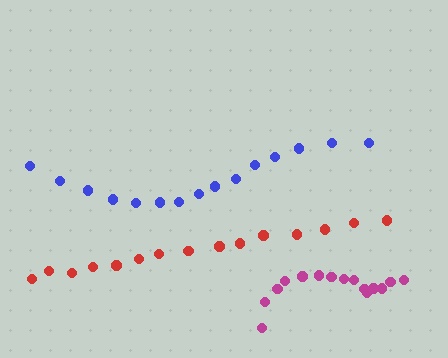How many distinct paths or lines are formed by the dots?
There are 3 distinct paths.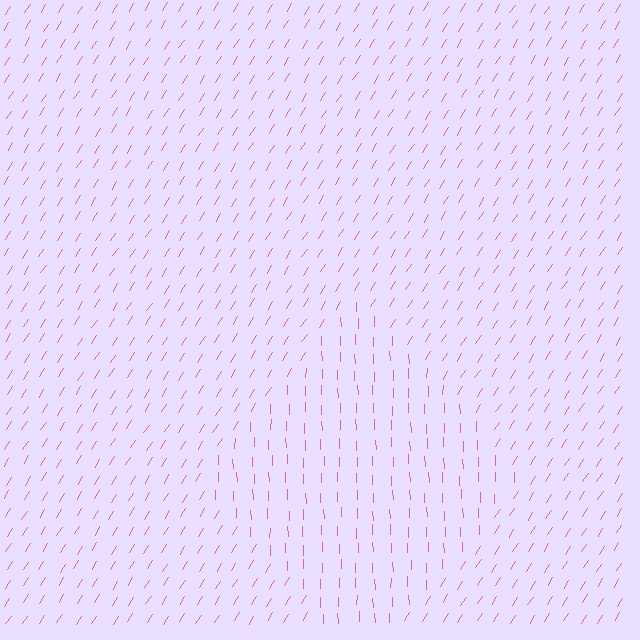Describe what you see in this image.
The image is filled with small pink line segments. A diamond region in the image has lines oriented differently from the surrounding lines, creating a visible texture boundary.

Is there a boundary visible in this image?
Yes, there is a texture boundary formed by a change in line orientation.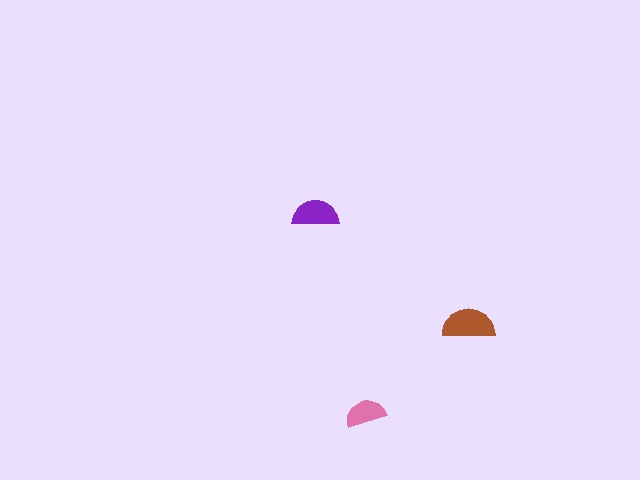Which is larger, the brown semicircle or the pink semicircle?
The brown one.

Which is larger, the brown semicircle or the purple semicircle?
The brown one.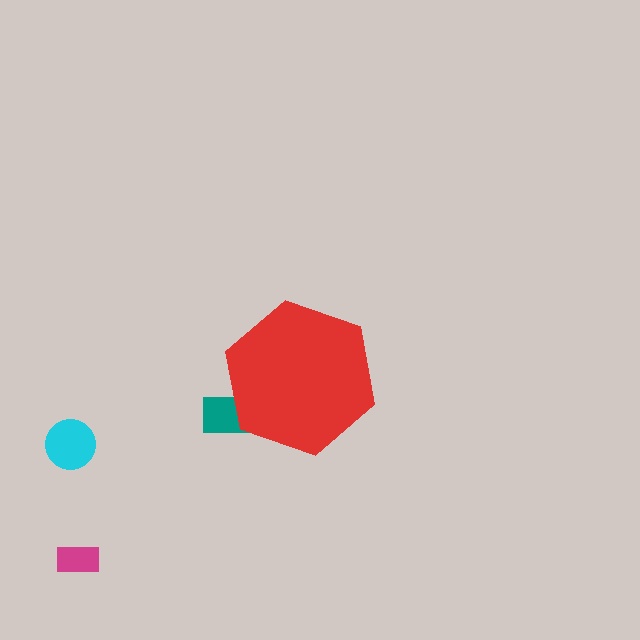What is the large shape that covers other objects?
A red hexagon.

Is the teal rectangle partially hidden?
Yes, the teal rectangle is partially hidden behind the red hexagon.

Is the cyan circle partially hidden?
No, the cyan circle is fully visible.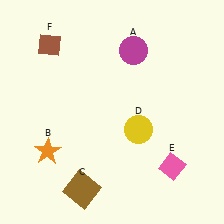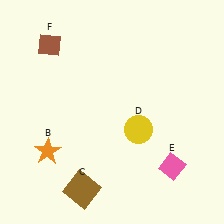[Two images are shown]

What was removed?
The magenta circle (A) was removed in Image 2.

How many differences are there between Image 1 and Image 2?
There is 1 difference between the two images.